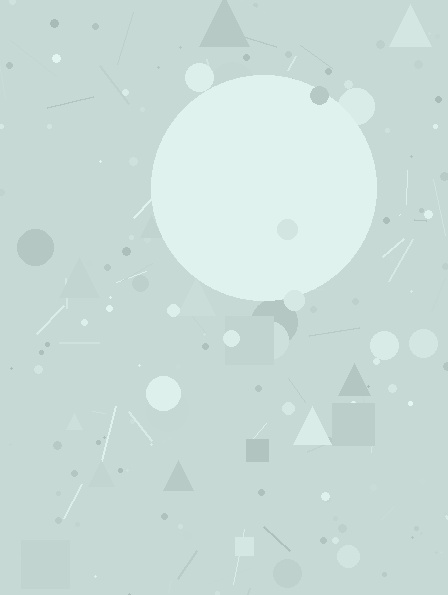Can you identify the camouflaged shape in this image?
The camouflaged shape is a circle.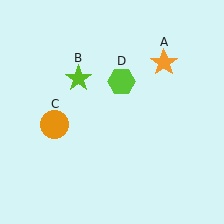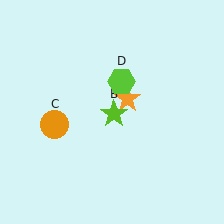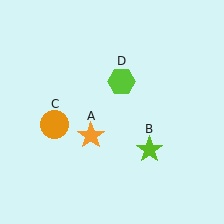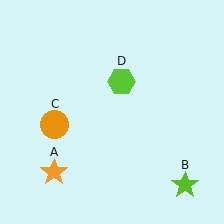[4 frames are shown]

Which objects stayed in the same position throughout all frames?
Orange circle (object C) and lime hexagon (object D) remained stationary.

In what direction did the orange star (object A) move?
The orange star (object A) moved down and to the left.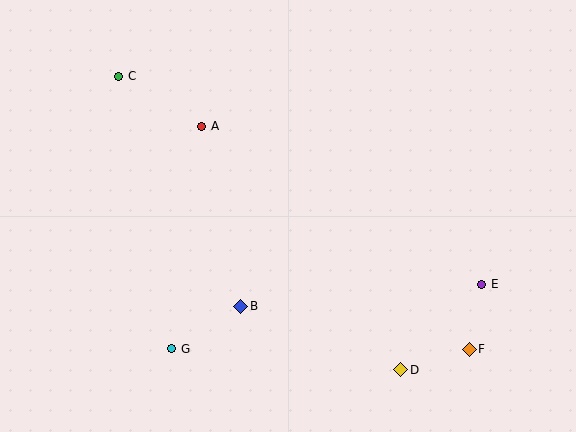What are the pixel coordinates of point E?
Point E is at (482, 284).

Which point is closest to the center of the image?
Point B at (241, 306) is closest to the center.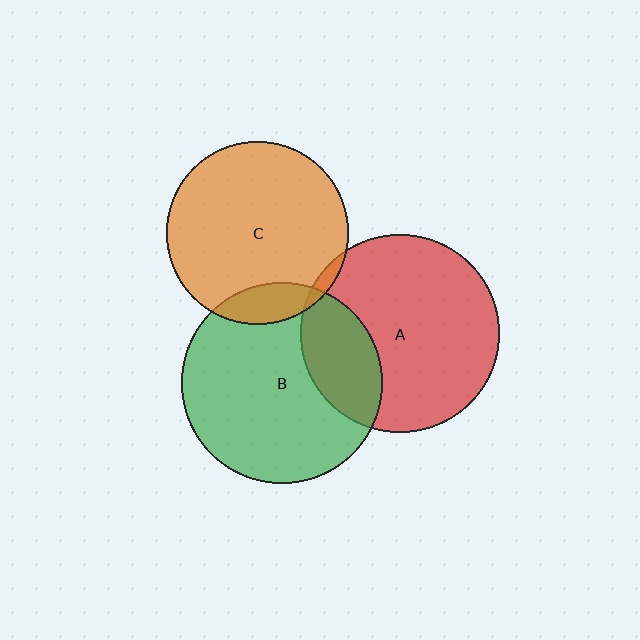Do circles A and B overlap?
Yes.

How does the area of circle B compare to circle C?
Approximately 1.2 times.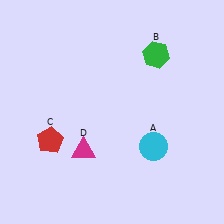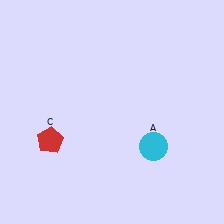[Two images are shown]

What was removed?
The green hexagon (B), the magenta triangle (D) were removed in Image 2.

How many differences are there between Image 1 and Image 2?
There are 2 differences between the two images.